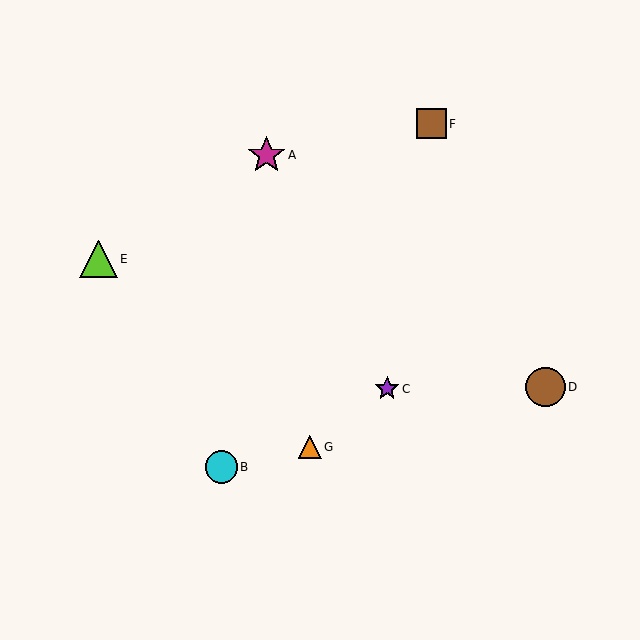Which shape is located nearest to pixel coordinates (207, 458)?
The cyan circle (labeled B) at (221, 467) is nearest to that location.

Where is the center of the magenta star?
The center of the magenta star is at (266, 155).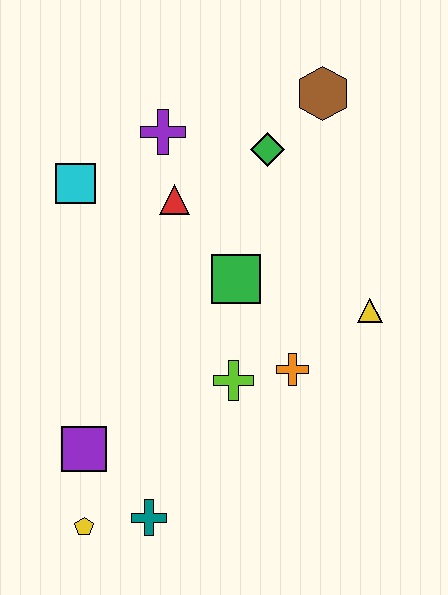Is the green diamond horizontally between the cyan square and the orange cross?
Yes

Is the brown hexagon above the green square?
Yes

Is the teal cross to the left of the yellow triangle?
Yes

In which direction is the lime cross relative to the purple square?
The lime cross is to the right of the purple square.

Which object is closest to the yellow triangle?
The orange cross is closest to the yellow triangle.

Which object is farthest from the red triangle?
The yellow pentagon is farthest from the red triangle.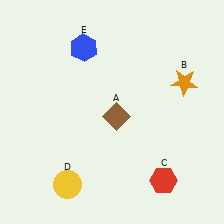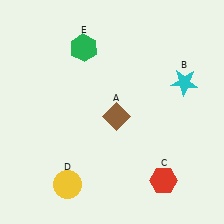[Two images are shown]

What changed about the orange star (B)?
In Image 1, B is orange. In Image 2, it changed to cyan.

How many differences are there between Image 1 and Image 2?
There are 2 differences between the two images.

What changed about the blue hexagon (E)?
In Image 1, E is blue. In Image 2, it changed to green.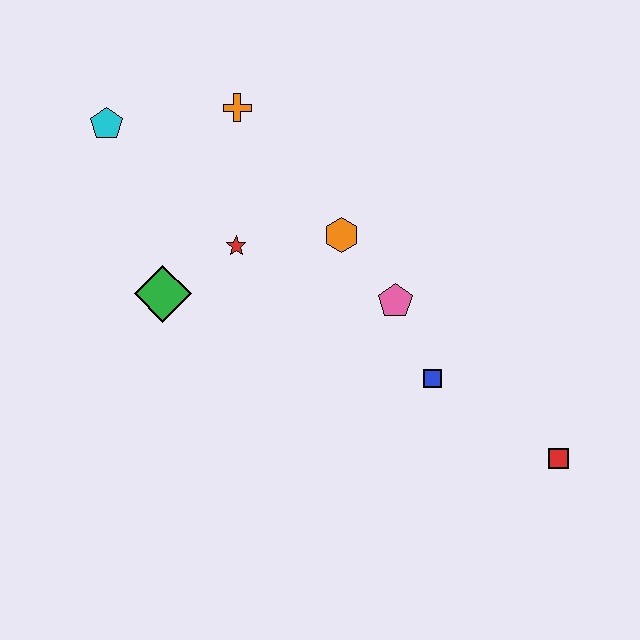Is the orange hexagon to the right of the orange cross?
Yes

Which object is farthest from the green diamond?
The red square is farthest from the green diamond.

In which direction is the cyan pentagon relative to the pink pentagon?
The cyan pentagon is to the left of the pink pentagon.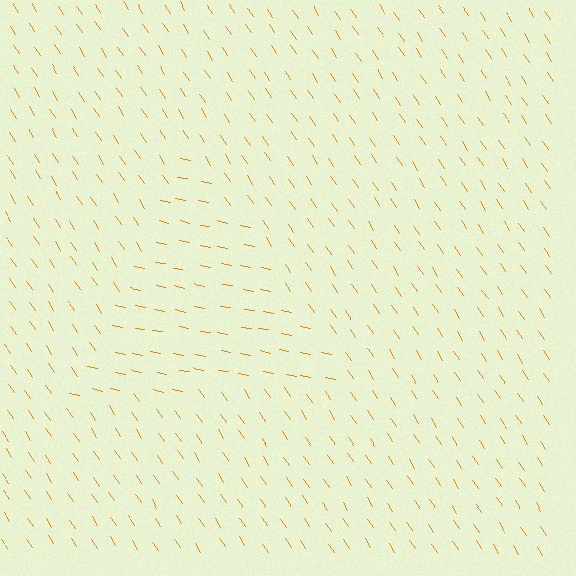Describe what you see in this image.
The image is filled with small orange line segments. A triangle region in the image has lines oriented differently from the surrounding lines, creating a visible texture boundary.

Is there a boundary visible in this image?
Yes, there is a texture boundary formed by a change in line orientation.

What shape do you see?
I see a triangle.